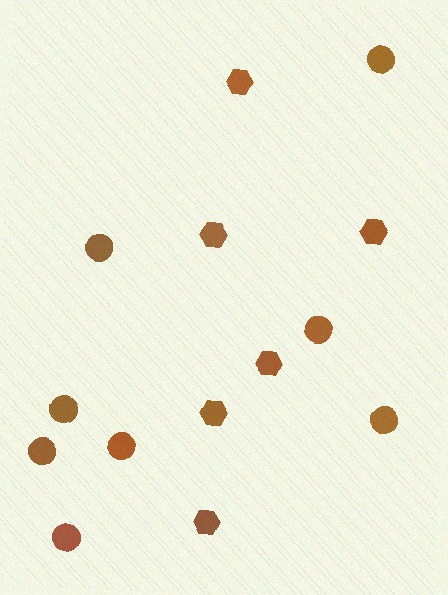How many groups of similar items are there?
There are 2 groups: one group of hexagons (6) and one group of circles (8).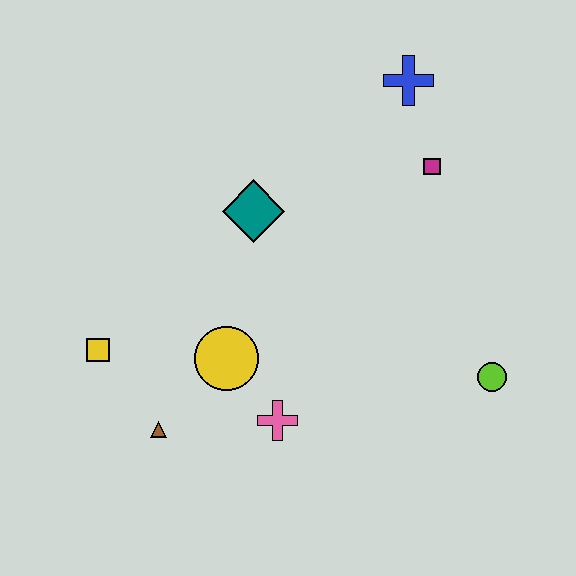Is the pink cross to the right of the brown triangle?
Yes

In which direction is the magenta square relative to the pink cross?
The magenta square is above the pink cross.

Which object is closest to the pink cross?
The yellow circle is closest to the pink cross.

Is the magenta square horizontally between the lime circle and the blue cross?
Yes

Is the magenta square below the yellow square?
No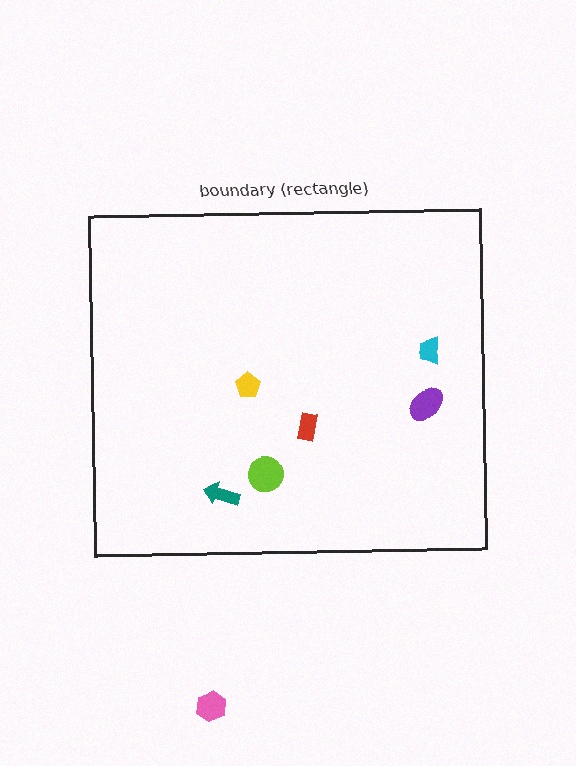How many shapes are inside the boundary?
6 inside, 1 outside.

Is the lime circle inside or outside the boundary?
Inside.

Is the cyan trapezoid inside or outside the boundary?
Inside.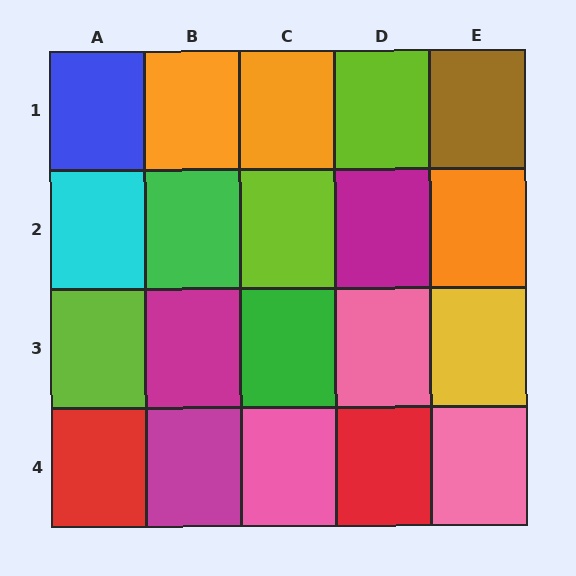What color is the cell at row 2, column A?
Cyan.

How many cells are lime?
3 cells are lime.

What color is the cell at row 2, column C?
Lime.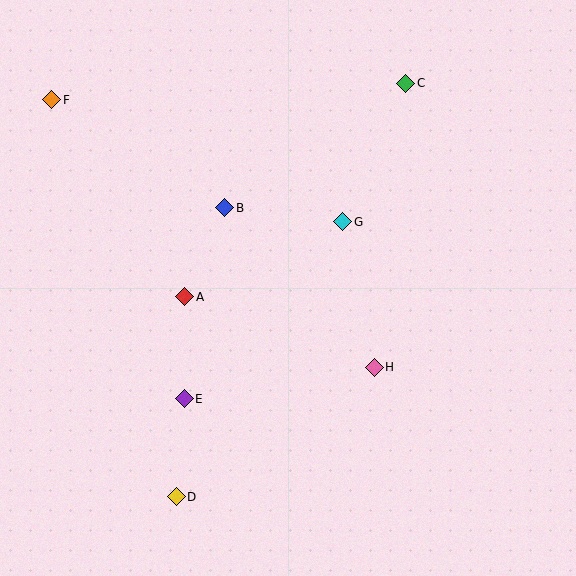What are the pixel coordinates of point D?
Point D is at (176, 497).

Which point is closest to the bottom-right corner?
Point H is closest to the bottom-right corner.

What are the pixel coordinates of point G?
Point G is at (343, 222).